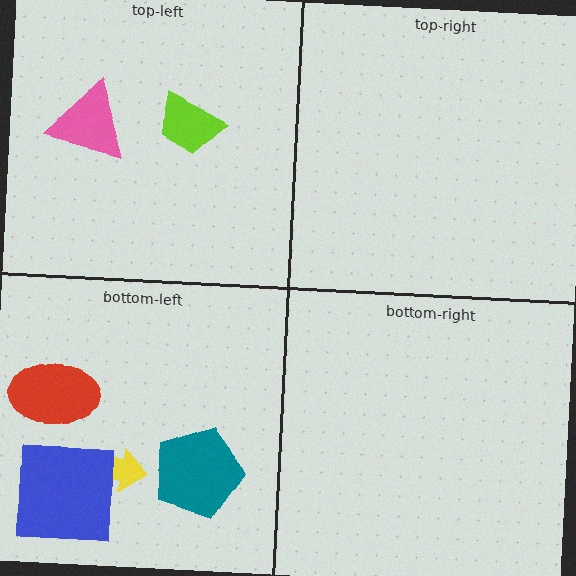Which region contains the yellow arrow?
The bottom-left region.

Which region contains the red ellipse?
The bottom-left region.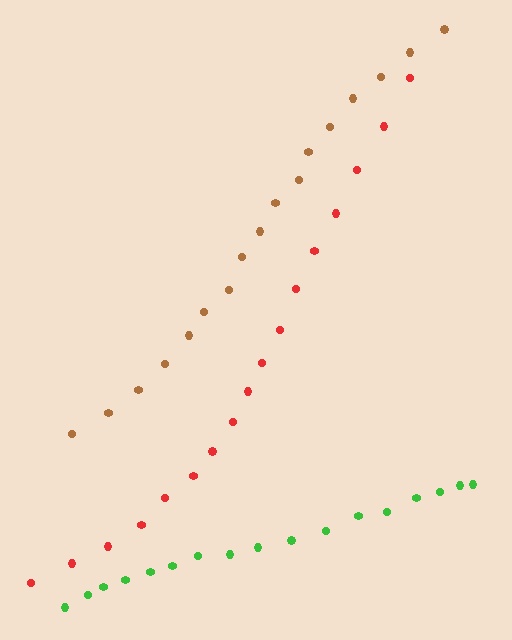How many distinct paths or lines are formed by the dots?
There are 3 distinct paths.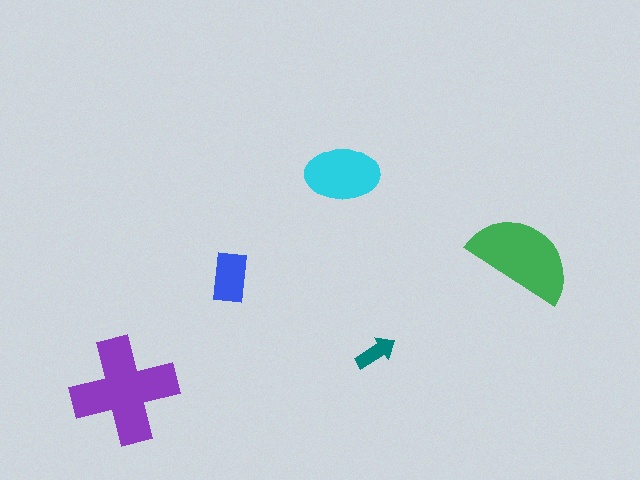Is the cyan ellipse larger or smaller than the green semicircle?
Smaller.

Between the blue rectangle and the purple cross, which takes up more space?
The purple cross.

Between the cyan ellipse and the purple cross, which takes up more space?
The purple cross.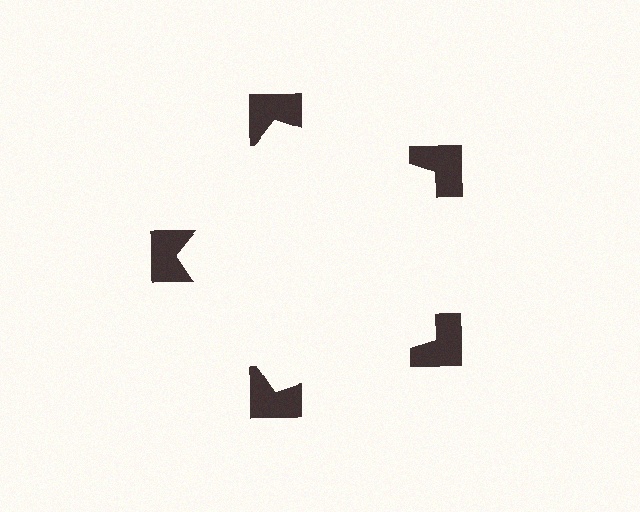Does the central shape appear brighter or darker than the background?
It typically appears slightly brighter than the background, even though no actual brightness change is drawn.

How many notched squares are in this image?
There are 5 — one at each vertex of the illusory pentagon.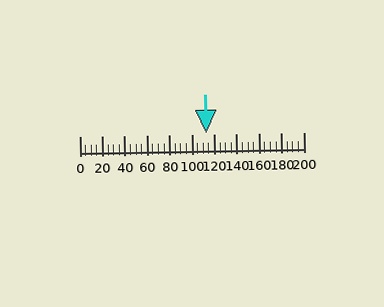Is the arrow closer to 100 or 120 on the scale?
The arrow is closer to 120.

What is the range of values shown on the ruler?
The ruler shows values from 0 to 200.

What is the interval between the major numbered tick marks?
The major tick marks are spaced 20 units apart.